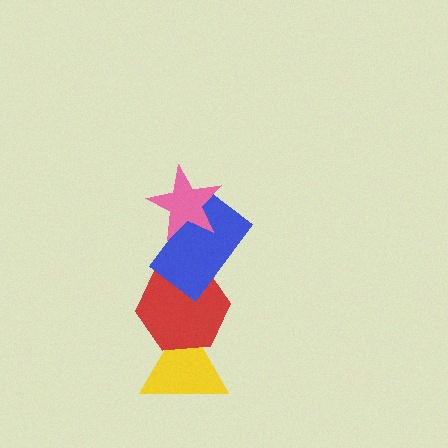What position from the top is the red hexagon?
The red hexagon is 3rd from the top.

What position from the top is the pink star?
The pink star is 1st from the top.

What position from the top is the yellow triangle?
The yellow triangle is 4th from the top.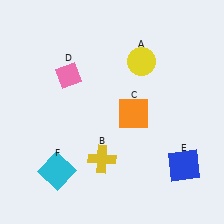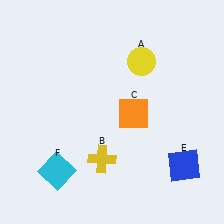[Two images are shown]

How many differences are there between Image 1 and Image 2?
There is 1 difference between the two images.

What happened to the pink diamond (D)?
The pink diamond (D) was removed in Image 2. It was in the top-left area of Image 1.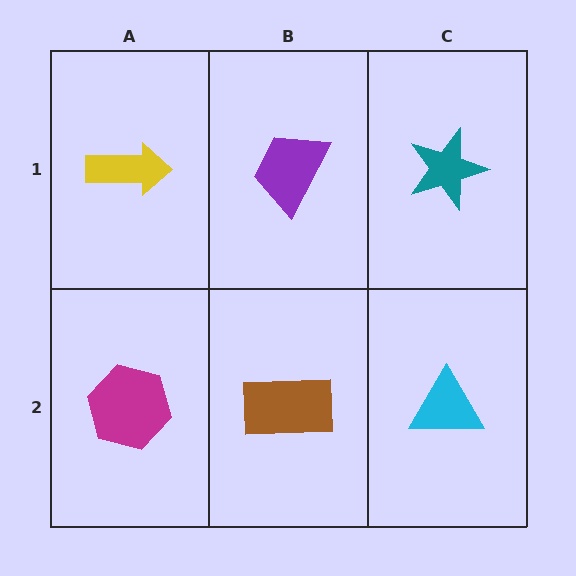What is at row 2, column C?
A cyan triangle.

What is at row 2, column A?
A magenta hexagon.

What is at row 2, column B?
A brown rectangle.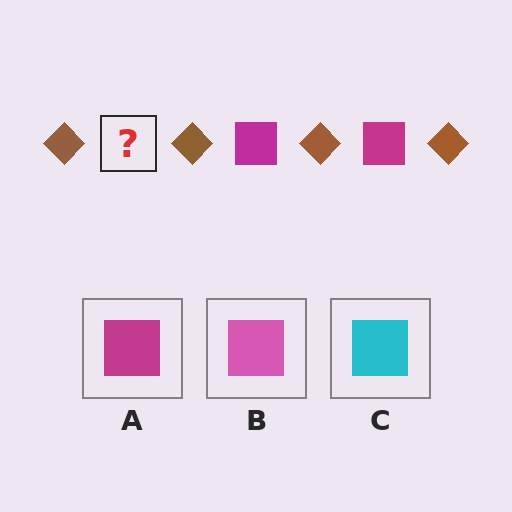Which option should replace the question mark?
Option A.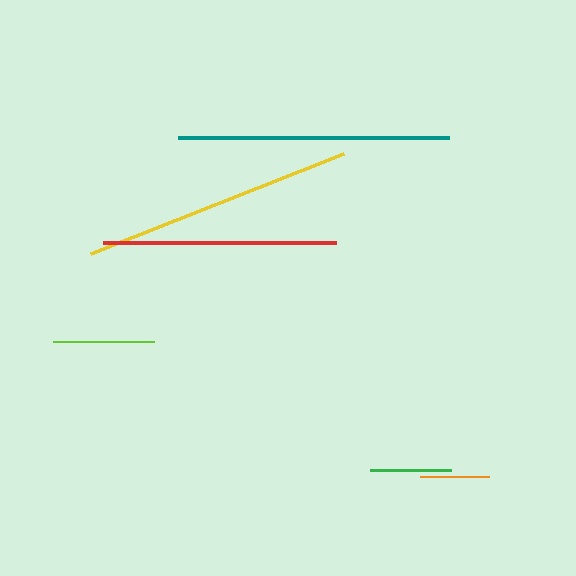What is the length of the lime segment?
The lime segment is approximately 101 pixels long.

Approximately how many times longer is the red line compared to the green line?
The red line is approximately 2.9 times the length of the green line.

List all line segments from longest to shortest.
From longest to shortest: yellow, teal, red, lime, green, orange.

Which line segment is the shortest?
The orange line is the shortest at approximately 69 pixels.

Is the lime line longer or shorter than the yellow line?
The yellow line is longer than the lime line.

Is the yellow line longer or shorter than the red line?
The yellow line is longer than the red line.